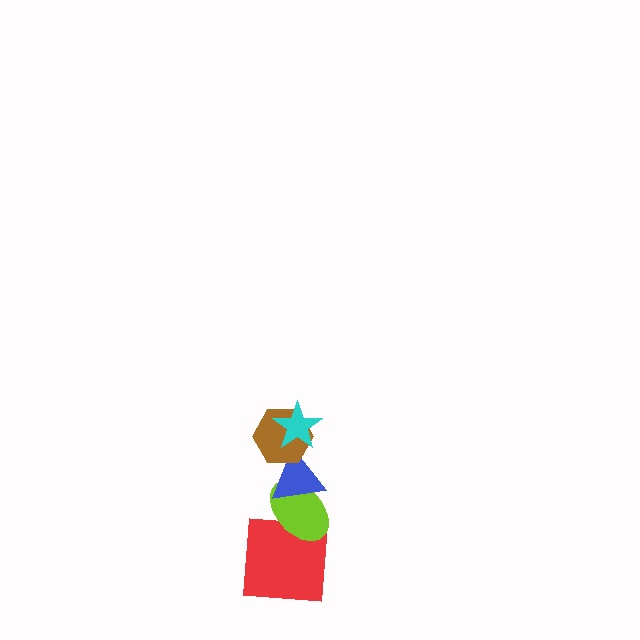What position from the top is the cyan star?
The cyan star is 1st from the top.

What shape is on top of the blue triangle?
The brown hexagon is on top of the blue triangle.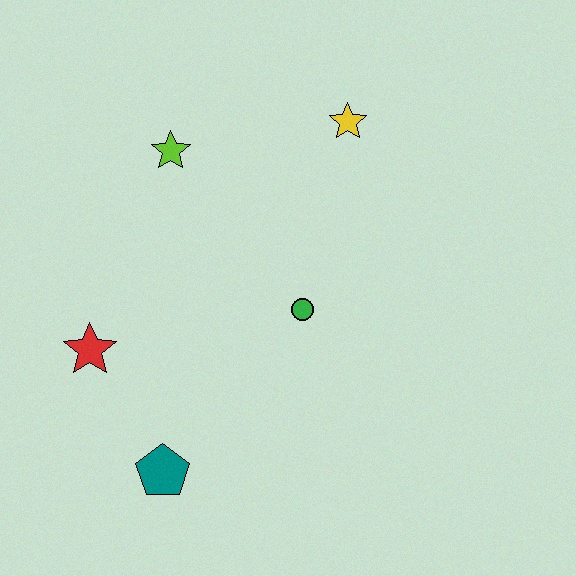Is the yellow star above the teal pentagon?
Yes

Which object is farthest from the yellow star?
The teal pentagon is farthest from the yellow star.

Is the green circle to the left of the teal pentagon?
No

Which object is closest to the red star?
The teal pentagon is closest to the red star.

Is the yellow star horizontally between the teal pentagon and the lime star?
No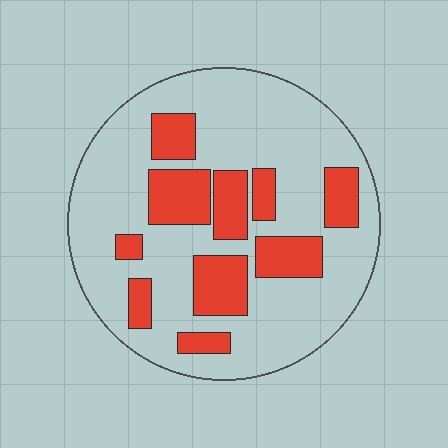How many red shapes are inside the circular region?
10.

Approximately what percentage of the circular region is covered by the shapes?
Approximately 25%.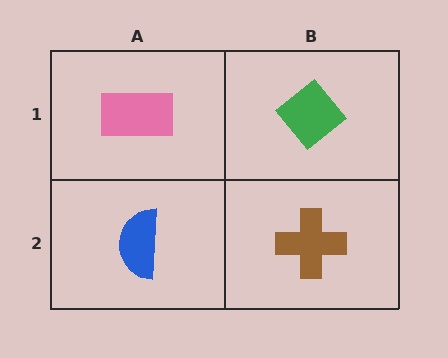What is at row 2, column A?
A blue semicircle.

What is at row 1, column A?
A pink rectangle.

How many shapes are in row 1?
2 shapes.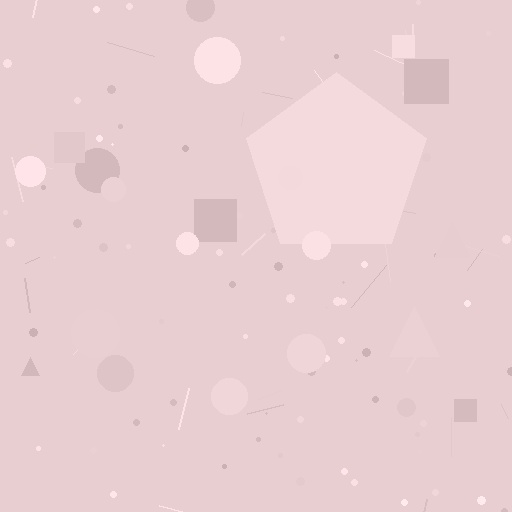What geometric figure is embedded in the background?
A pentagon is embedded in the background.